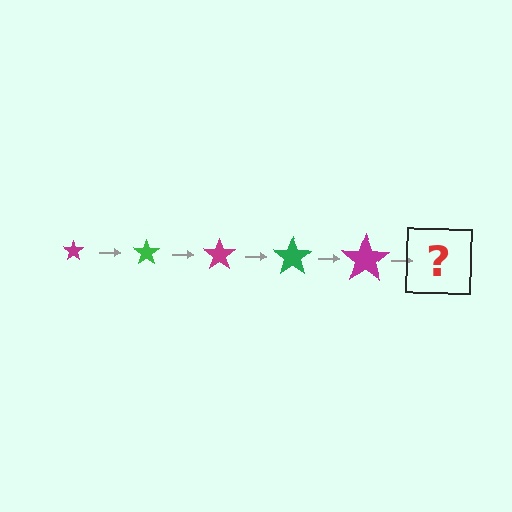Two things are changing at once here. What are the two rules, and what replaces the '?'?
The two rules are that the star grows larger each step and the color cycles through magenta and green. The '?' should be a green star, larger than the previous one.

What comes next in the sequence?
The next element should be a green star, larger than the previous one.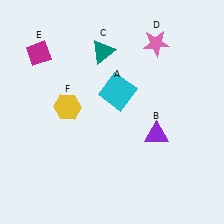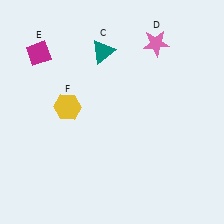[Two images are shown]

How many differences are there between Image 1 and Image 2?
There are 2 differences between the two images.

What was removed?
The cyan square (A), the purple triangle (B) were removed in Image 2.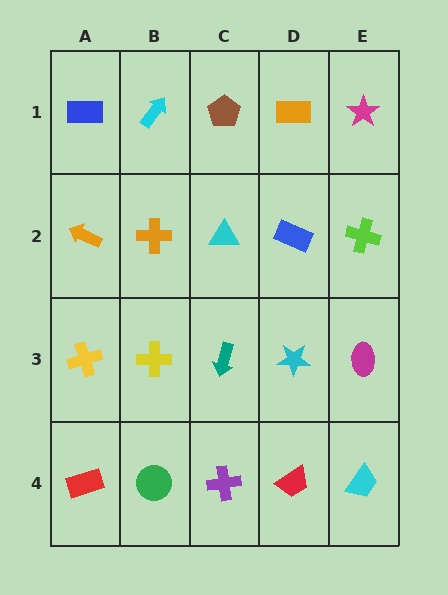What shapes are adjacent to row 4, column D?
A cyan star (row 3, column D), a purple cross (row 4, column C), a cyan trapezoid (row 4, column E).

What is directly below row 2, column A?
A yellow cross.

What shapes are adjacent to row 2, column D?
An orange rectangle (row 1, column D), a cyan star (row 3, column D), a cyan triangle (row 2, column C), a lime cross (row 2, column E).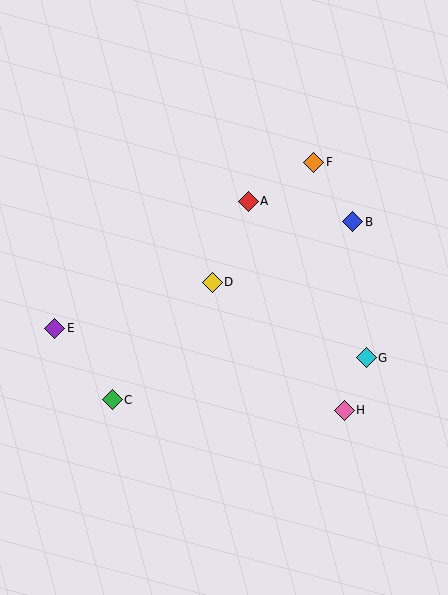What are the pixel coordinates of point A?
Point A is at (248, 201).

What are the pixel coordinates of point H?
Point H is at (344, 410).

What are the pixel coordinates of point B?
Point B is at (353, 222).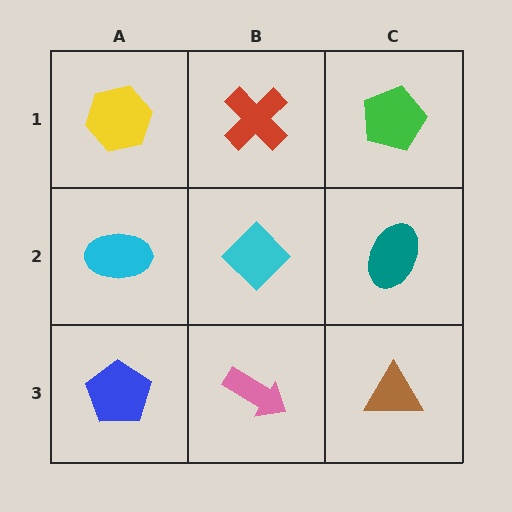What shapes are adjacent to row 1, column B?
A cyan diamond (row 2, column B), a yellow hexagon (row 1, column A), a green pentagon (row 1, column C).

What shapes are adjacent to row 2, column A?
A yellow hexagon (row 1, column A), a blue pentagon (row 3, column A), a cyan diamond (row 2, column B).